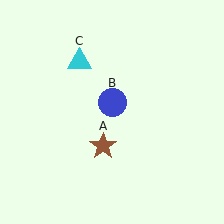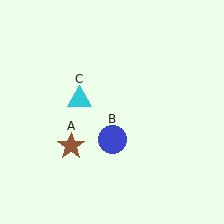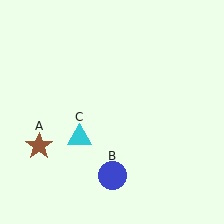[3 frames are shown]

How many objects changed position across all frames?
3 objects changed position: brown star (object A), blue circle (object B), cyan triangle (object C).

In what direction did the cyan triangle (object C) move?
The cyan triangle (object C) moved down.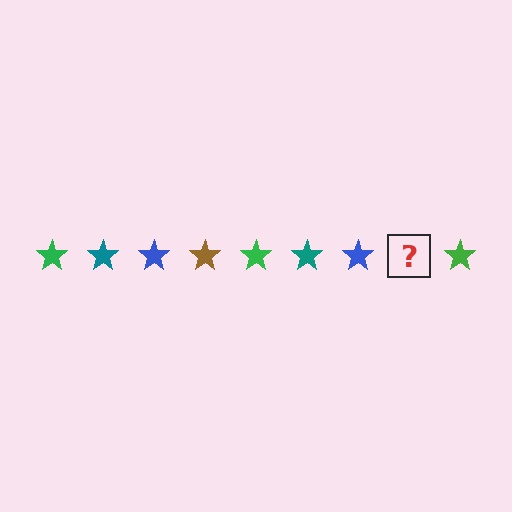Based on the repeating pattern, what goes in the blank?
The blank should be a brown star.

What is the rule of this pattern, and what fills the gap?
The rule is that the pattern cycles through green, teal, blue, brown stars. The gap should be filled with a brown star.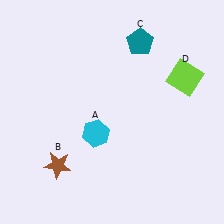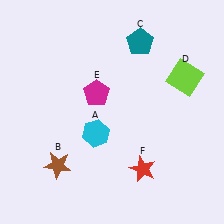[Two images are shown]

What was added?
A magenta pentagon (E), a red star (F) were added in Image 2.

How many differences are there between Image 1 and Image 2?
There are 2 differences between the two images.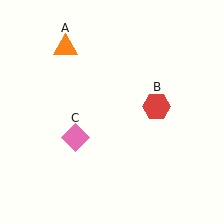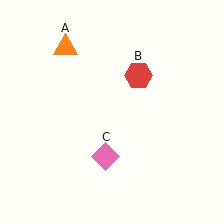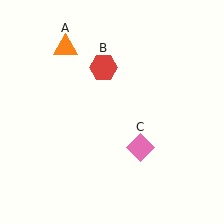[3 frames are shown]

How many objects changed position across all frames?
2 objects changed position: red hexagon (object B), pink diamond (object C).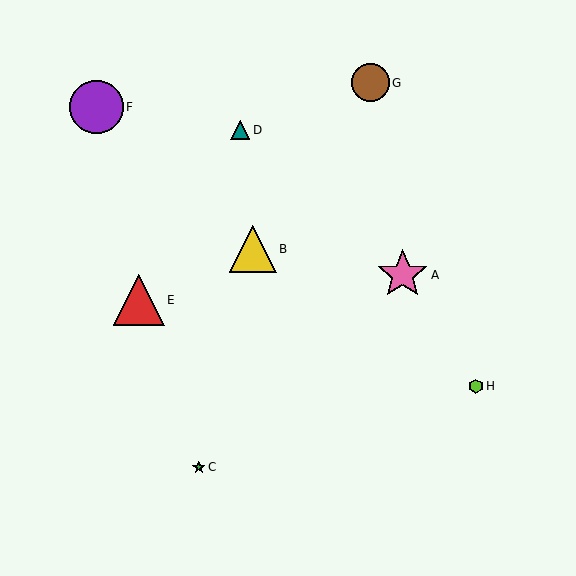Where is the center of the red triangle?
The center of the red triangle is at (139, 300).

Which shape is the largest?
The purple circle (labeled F) is the largest.